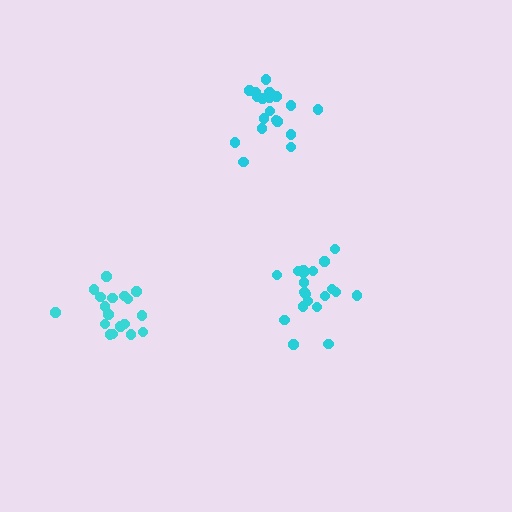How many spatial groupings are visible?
There are 3 spatial groupings.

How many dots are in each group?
Group 1: 20 dots, Group 2: 20 dots, Group 3: 18 dots (58 total).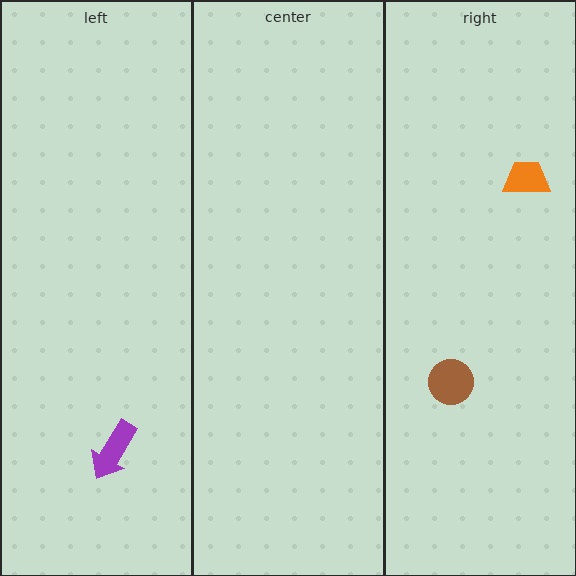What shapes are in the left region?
The purple arrow.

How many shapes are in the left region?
1.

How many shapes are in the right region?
2.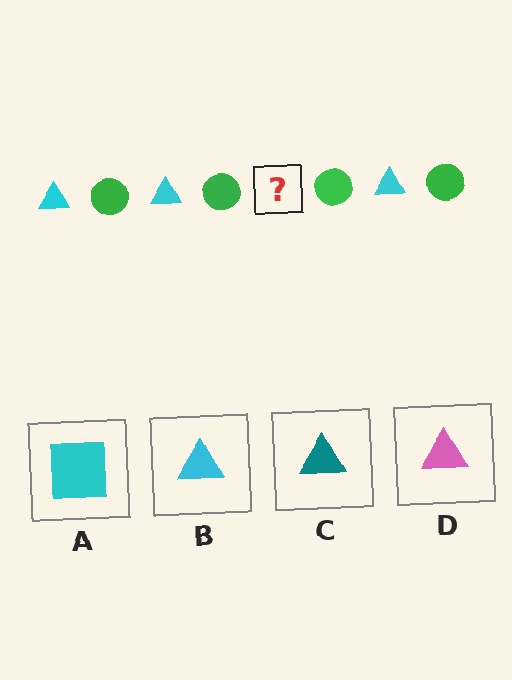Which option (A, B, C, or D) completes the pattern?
B.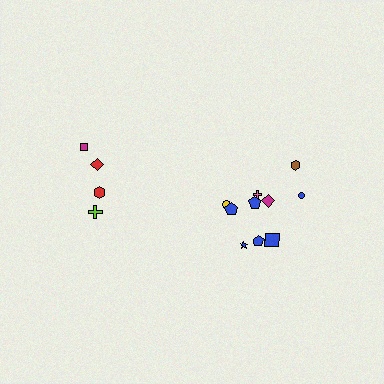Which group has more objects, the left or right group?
The right group.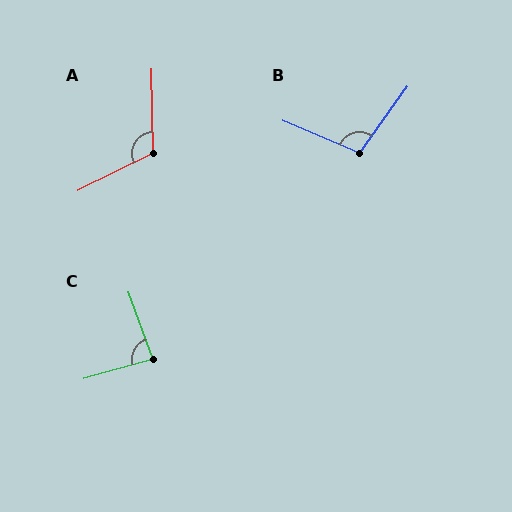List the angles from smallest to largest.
C (86°), B (102°), A (116°).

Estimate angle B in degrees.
Approximately 102 degrees.